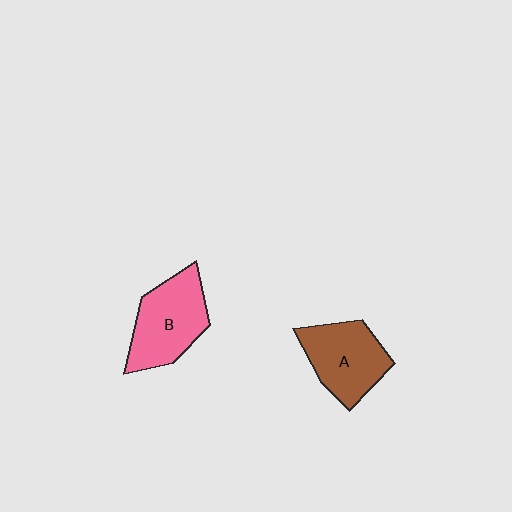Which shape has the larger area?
Shape B (pink).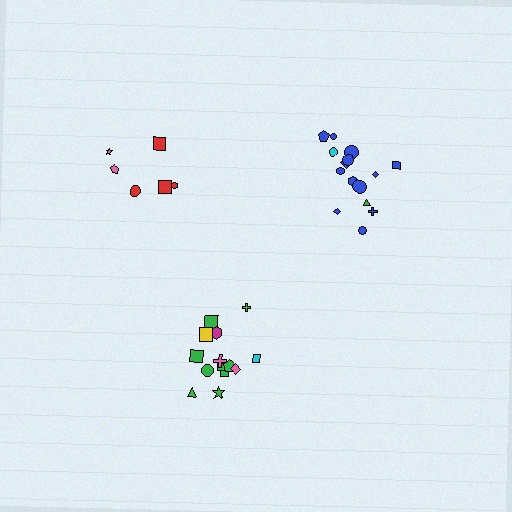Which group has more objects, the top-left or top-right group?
The top-right group.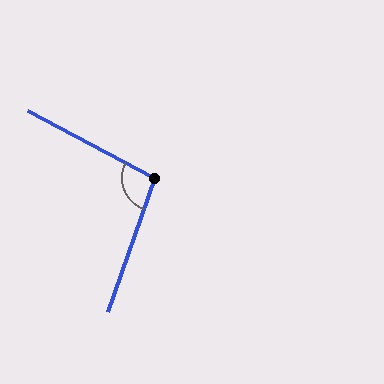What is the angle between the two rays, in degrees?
Approximately 98 degrees.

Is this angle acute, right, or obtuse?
It is obtuse.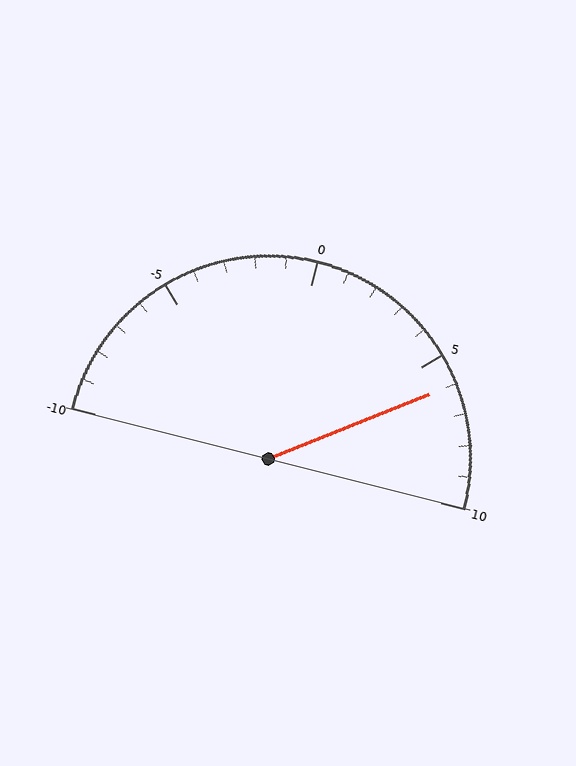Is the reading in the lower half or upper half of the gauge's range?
The reading is in the upper half of the range (-10 to 10).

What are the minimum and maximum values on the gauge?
The gauge ranges from -10 to 10.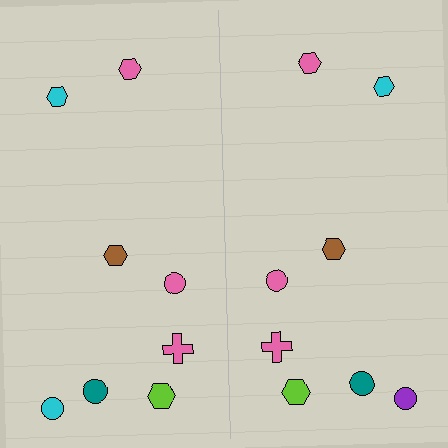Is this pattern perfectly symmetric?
No, the pattern is not perfectly symmetric. The purple circle on the right side breaks the symmetry — its mirror counterpart is cyan.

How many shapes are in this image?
There are 16 shapes in this image.